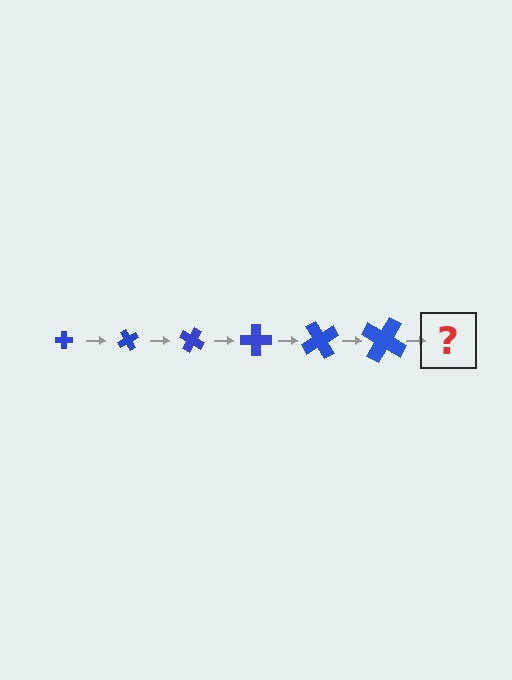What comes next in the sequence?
The next element should be a cross, larger than the previous one and rotated 360 degrees from the start.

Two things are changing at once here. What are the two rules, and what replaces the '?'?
The two rules are that the cross grows larger each step and it rotates 60 degrees each step. The '?' should be a cross, larger than the previous one and rotated 360 degrees from the start.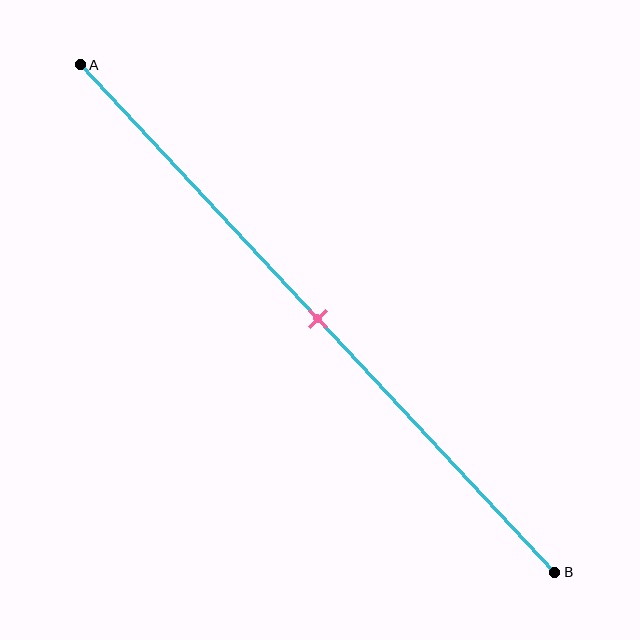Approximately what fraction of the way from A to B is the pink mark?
The pink mark is approximately 50% of the way from A to B.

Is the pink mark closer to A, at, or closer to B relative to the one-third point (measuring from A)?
The pink mark is closer to point B than the one-third point of segment AB.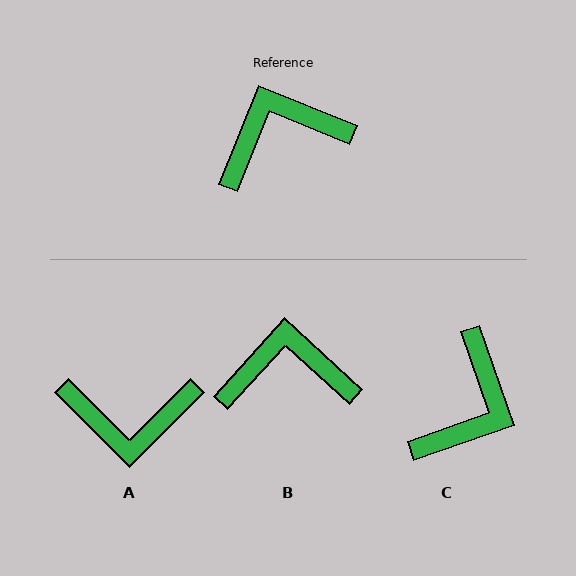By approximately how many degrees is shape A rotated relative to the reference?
Approximately 157 degrees counter-clockwise.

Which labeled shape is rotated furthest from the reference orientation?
A, about 157 degrees away.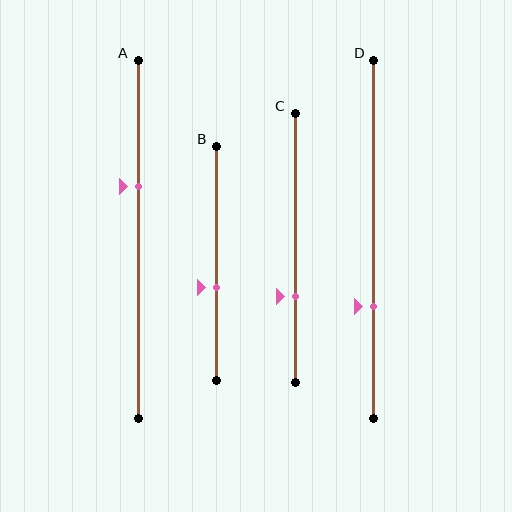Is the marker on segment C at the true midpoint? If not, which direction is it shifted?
No, the marker on segment C is shifted downward by about 18% of the segment length.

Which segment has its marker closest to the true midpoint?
Segment B has its marker closest to the true midpoint.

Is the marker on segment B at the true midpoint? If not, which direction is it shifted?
No, the marker on segment B is shifted downward by about 10% of the segment length.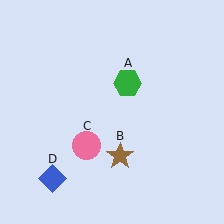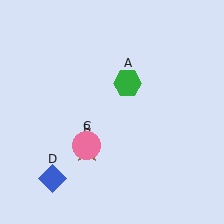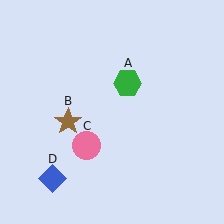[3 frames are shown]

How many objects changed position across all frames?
1 object changed position: brown star (object B).